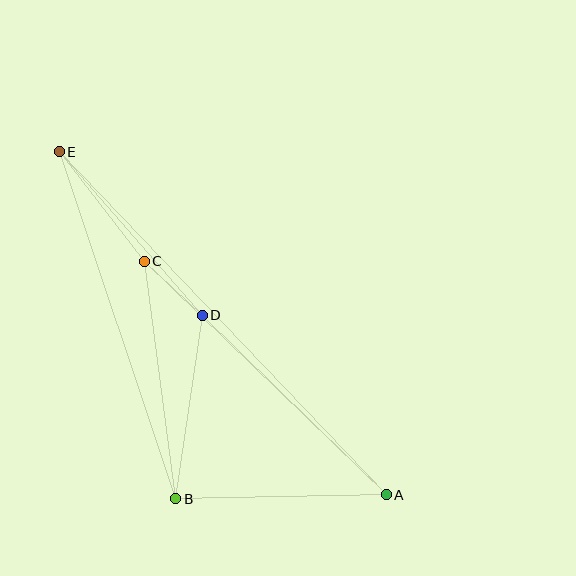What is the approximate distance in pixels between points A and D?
The distance between A and D is approximately 257 pixels.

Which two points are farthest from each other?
Points A and E are farthest from each other.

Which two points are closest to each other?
Points C and D are closest to each other.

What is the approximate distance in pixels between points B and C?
The distance between B and C is approximately 240 pixels.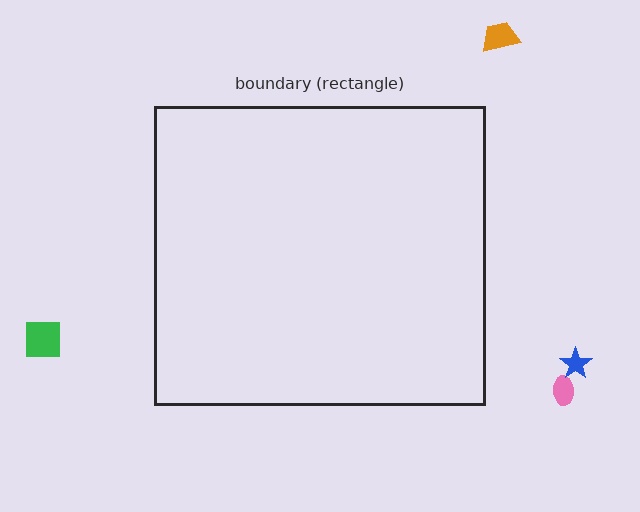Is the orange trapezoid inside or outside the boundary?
Outside.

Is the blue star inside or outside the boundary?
Outside.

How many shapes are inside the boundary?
0 inside, 4 outside.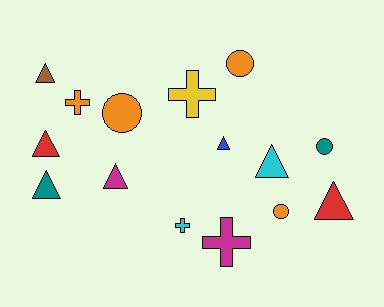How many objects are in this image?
There are 15 objects.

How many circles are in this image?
There are 4 circles.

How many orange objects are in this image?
There are 4 orange objects.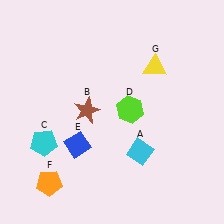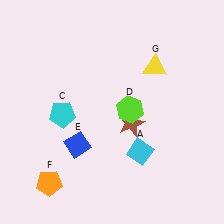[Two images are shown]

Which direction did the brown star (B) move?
The brown star (B) moved right.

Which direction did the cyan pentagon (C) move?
The cyan pentagon (C) moved up.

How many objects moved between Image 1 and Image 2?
2 objects moved between the two images.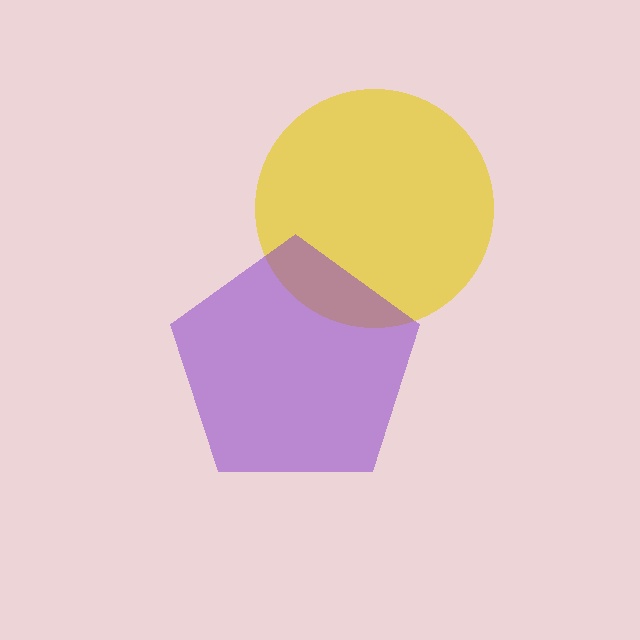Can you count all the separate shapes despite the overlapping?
Yes, there are 2 separate shapes.